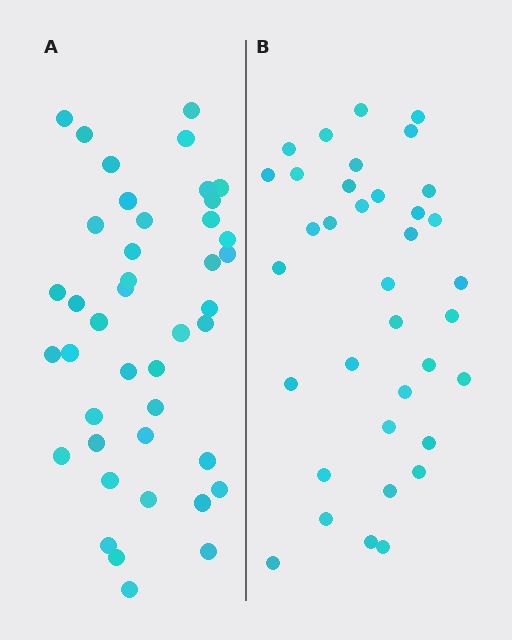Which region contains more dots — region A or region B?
Region A (the left region) has more dots.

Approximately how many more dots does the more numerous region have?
Region A has about 6 more dots than region B.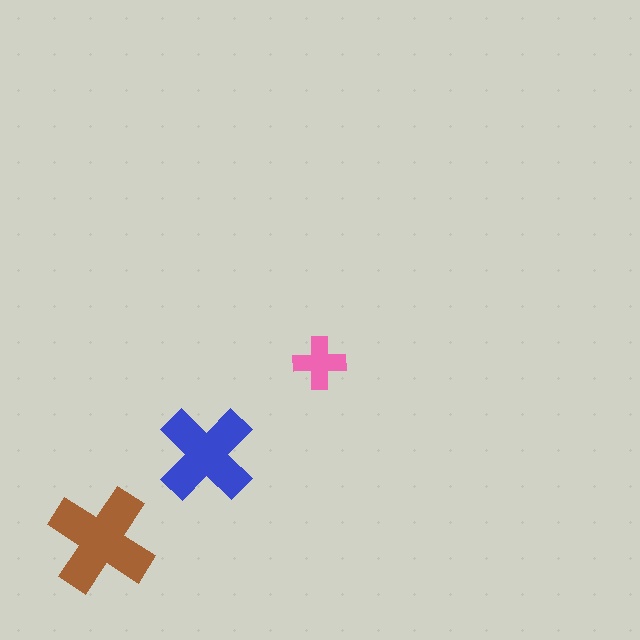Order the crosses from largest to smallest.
the brown one, the blue one, the pink one.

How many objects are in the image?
There are 3 objects in the image.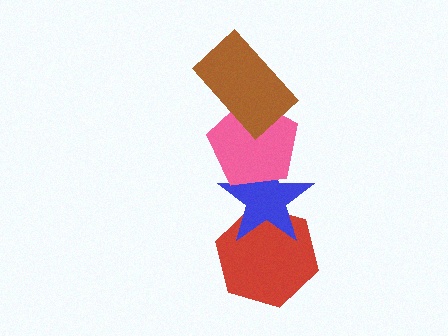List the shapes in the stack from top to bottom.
From top to bottom: the brown rectangle, the pink pentagon, the blue star, the red hexagon.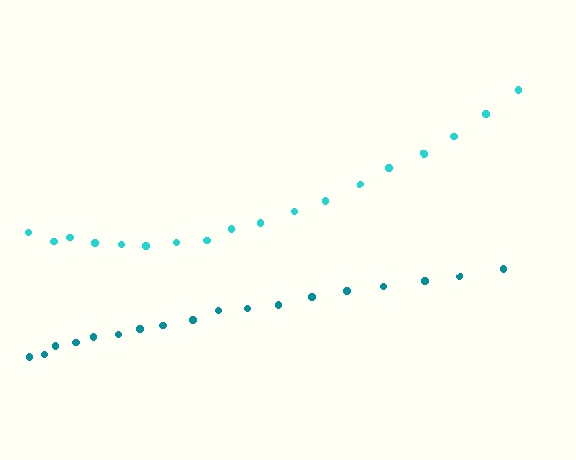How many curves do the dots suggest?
There are 2 distinct paths.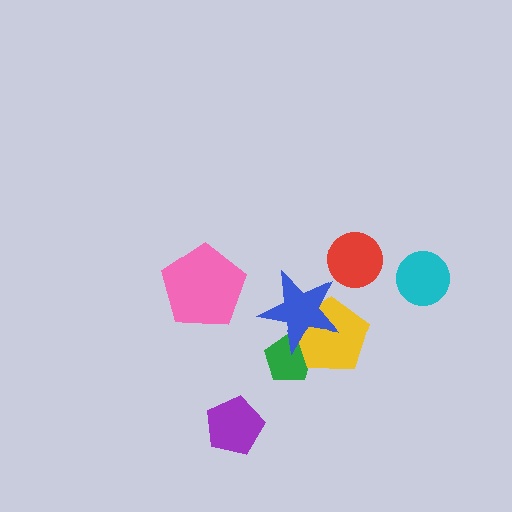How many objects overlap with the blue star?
2 objects overlap with the blue star.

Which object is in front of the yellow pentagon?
The blue star is in front of the yellow pentagon.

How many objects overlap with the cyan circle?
0 objects overlap with the cyan circle.